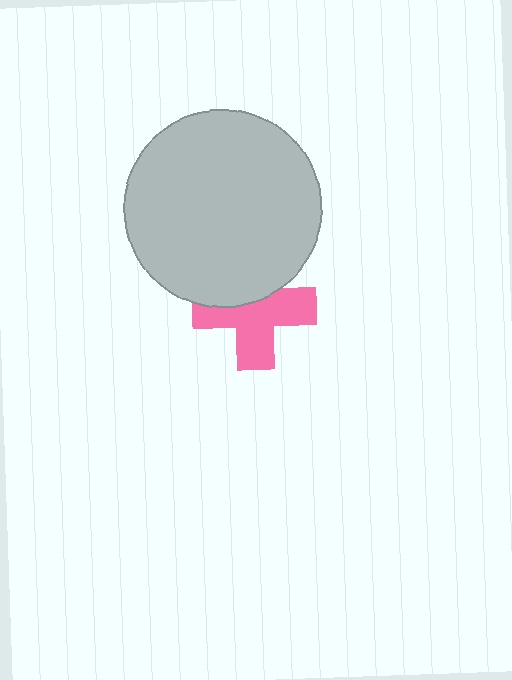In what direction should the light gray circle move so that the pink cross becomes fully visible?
The light gray circle should move up. That is the shortest direction to clear the overlap and leave the pink cross fully visible.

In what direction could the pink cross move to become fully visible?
The pink cross could move down. That would shift it out from behind the light gray circle entirely.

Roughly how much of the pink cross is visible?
About half of it is visible (roughly 64%).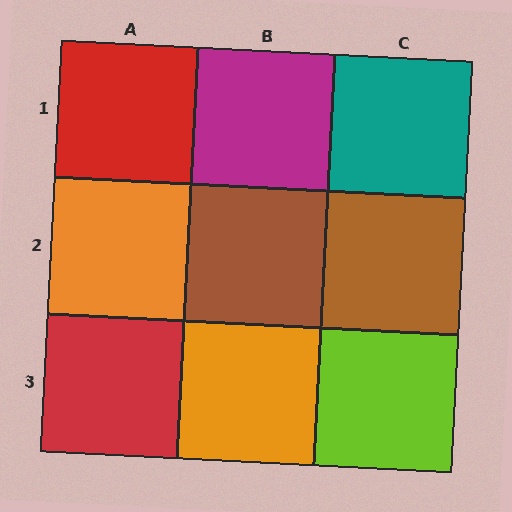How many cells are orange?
2 cells are orange.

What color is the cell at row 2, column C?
Brown.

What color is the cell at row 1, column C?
Teal.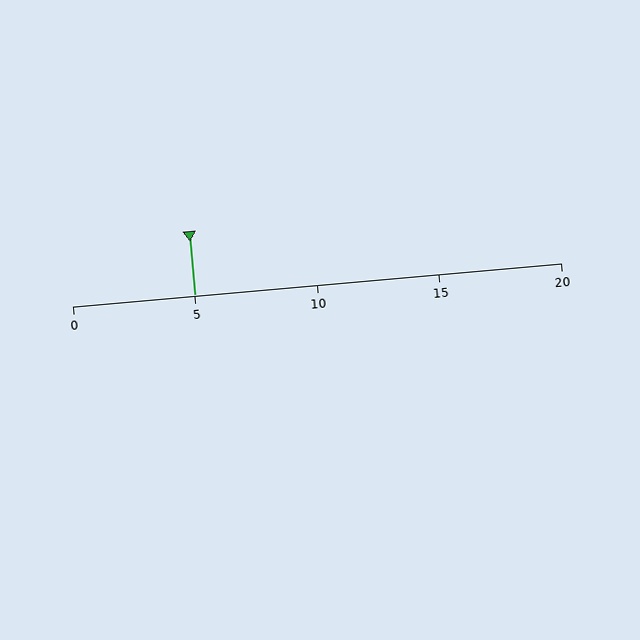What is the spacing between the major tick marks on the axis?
The major ticks are spaced 5 apart.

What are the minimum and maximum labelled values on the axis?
The axis runs from 0 to 20.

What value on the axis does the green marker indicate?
The marker indicates approximately 5.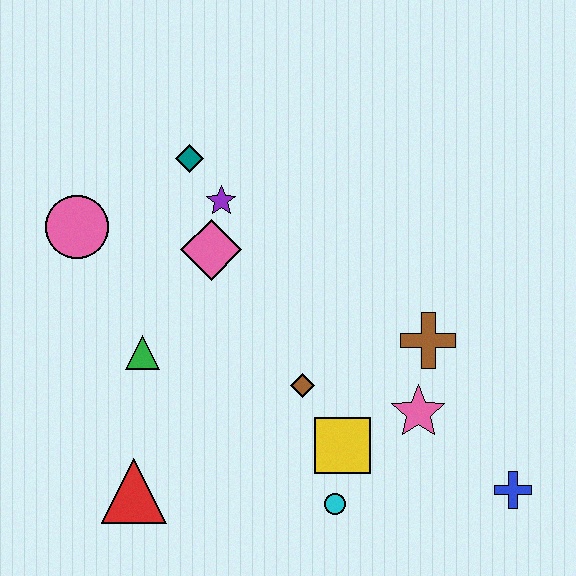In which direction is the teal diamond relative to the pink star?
The teal diamond is above the pink star.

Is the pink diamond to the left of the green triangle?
No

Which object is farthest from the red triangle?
The blue cross is farthest from the red triangle.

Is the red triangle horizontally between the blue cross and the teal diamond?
No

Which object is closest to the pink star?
The brown cross is closest to the pink star.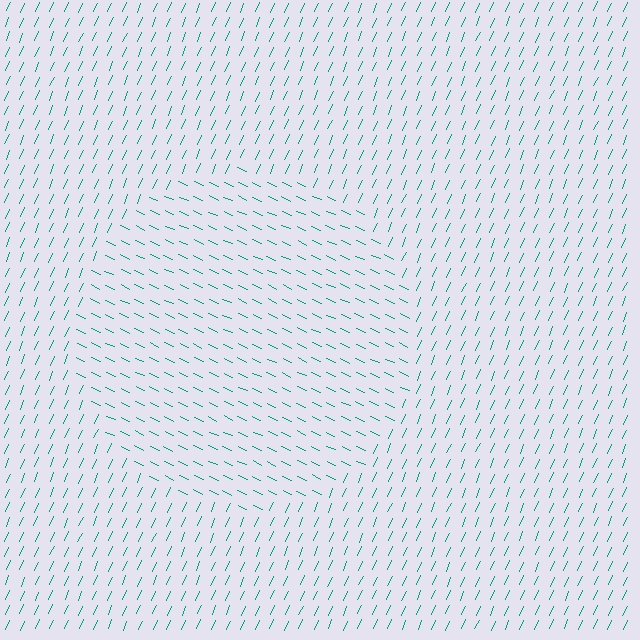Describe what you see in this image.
The image is filled with small teal line segments. A circle region in the image has lines oriented differently from the surrounding lines, creating a visible texture boundary.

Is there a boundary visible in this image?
Yes, there is a texture boundary formed by a change in line orientation.